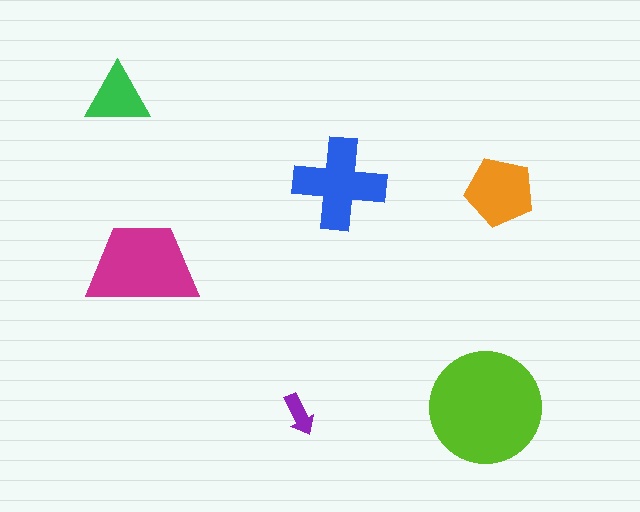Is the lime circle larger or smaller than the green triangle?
Larger.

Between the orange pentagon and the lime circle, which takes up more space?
The lime circle.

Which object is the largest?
The lime circle.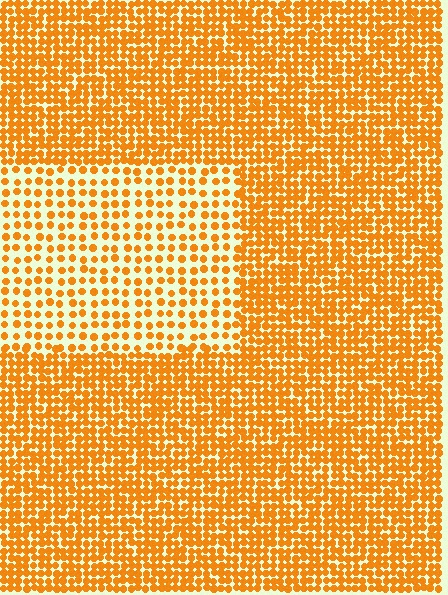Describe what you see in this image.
The image contains small orange elements arranged at two different densities. A rectangle-shaped region is visible where the elements are less densely packed than the surrounding area.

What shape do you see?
I see a rectangle.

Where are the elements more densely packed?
The elements are more densely packed outside the rectangle boundary.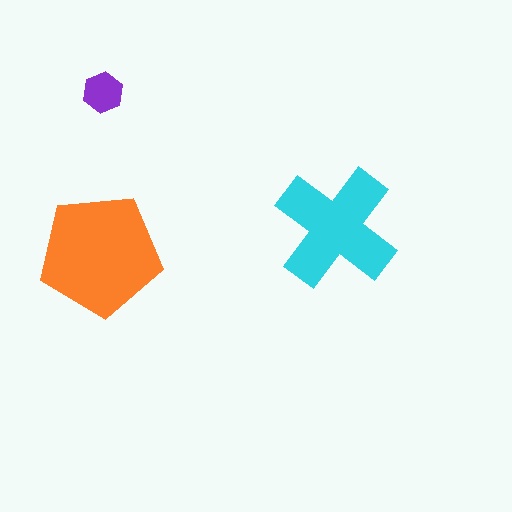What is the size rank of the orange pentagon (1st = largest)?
1st.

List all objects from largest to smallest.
The orange pentagon, the cyan cross, the purple hexagon.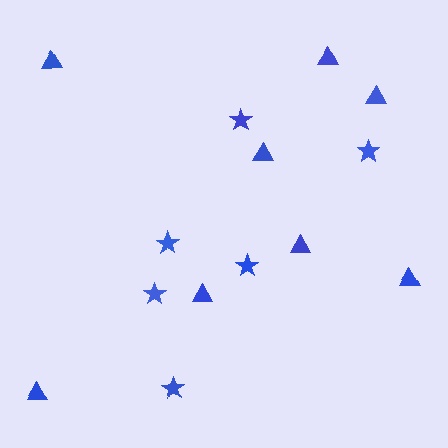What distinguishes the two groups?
There are 2 groups: one group of triangles (8) and one group of stars (6).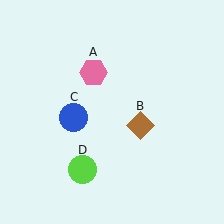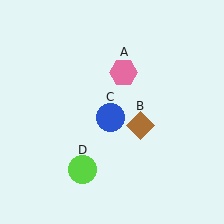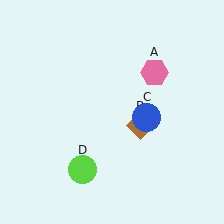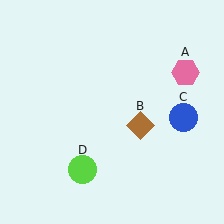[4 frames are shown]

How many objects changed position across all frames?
2 objects changed position: pink hexagon (object A), blue circle (object C).